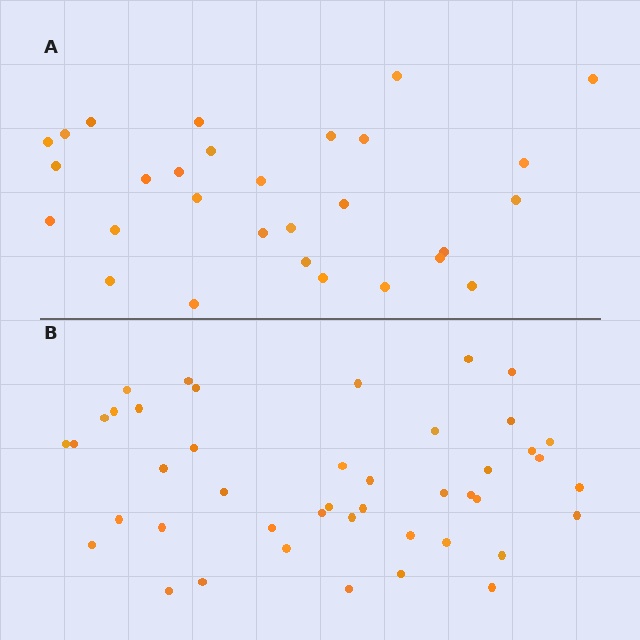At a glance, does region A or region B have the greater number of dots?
Region B (the bottom region) has more dots.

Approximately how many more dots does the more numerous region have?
Region B has approximately 15 more dots than region A.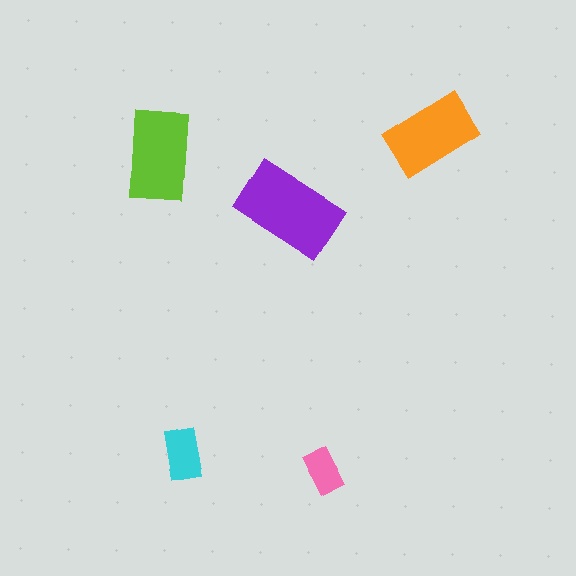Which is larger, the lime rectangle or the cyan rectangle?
The lime one.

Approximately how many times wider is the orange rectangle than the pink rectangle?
About 2 times wider.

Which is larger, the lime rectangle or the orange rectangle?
The lime one.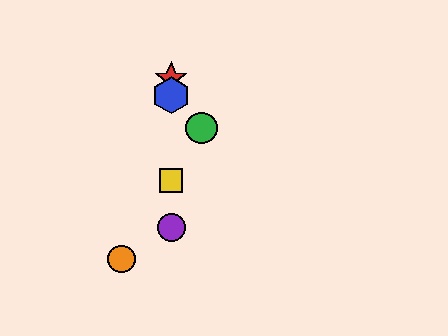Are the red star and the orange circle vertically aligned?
No, the red star is at x≈171 and the orange circle is at x≈122.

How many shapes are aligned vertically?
4 shapes (the red star, the blue hexagon, the yellow square, the purple circle) are aligned vertically.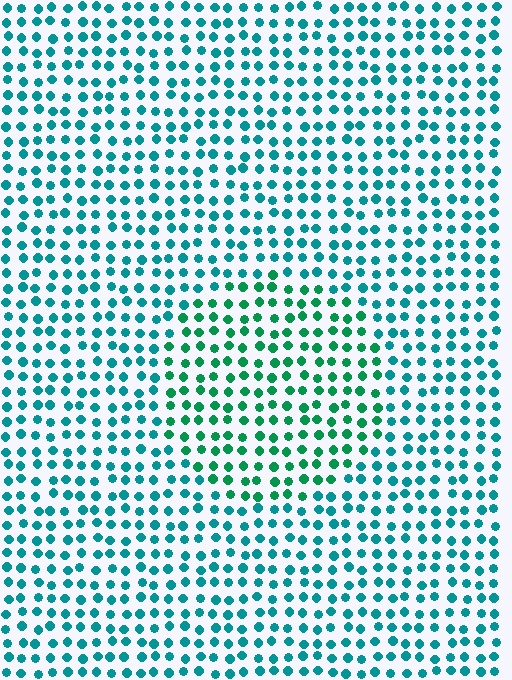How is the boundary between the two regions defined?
The boundary is defined purely by a slight shift in hue (about 31 degrees). Spacing, size, and orientation are identical on both sides.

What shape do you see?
I see a circle.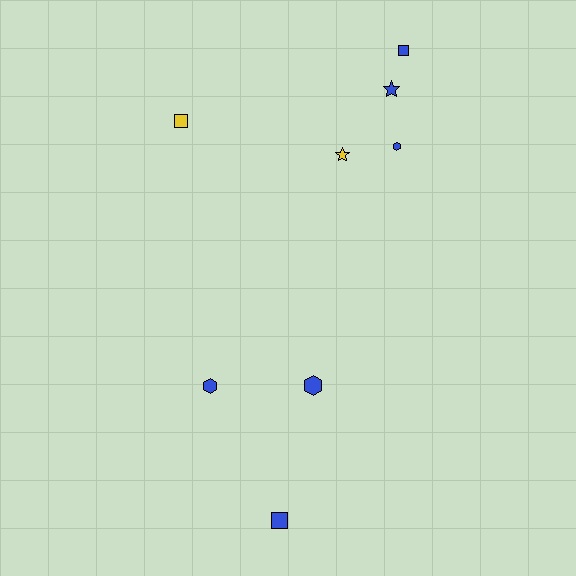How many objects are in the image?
There are 8 objects.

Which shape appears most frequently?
Square, with 3 objects.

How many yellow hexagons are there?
There are no yellow hexagons.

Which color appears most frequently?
Blue, with 6 objects.